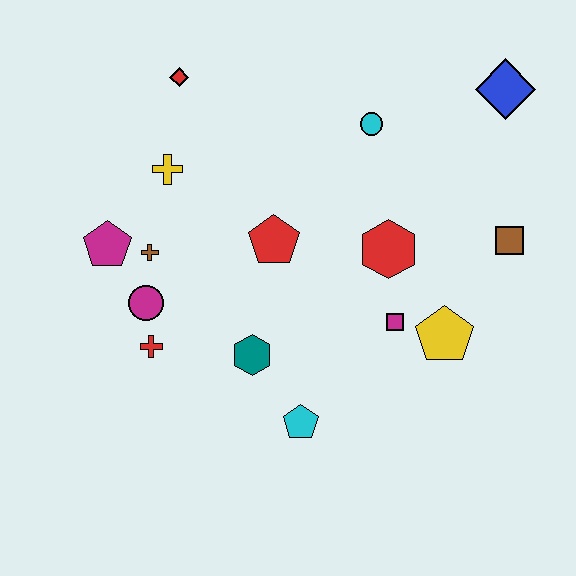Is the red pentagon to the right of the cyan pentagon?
No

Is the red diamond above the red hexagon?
Yes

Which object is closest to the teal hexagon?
The cyan pentagon is closest to the teal hexagon.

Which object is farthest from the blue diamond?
The red cross is farthest from the blue diamond.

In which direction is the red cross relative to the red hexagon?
The red cross is to the left of the red hexagon.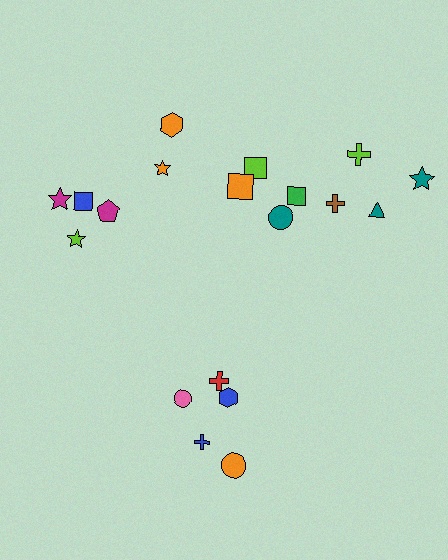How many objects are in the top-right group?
There are 8 objects.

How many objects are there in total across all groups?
There are 19 objects.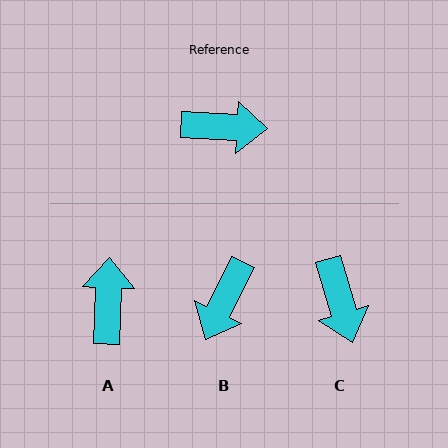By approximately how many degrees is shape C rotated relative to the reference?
Approximately 71 degrees clockwise.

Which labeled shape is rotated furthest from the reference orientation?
B, about 113 degrees away.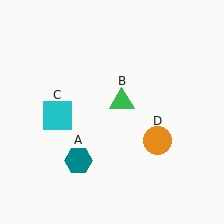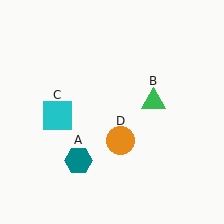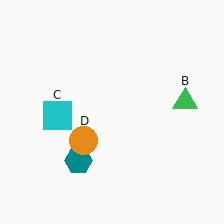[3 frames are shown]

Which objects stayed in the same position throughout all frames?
Teal hexagon (object A) and cyan square (object C) remained stationary.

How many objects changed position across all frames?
2 objects changed position: green triangle (object B), orange circle (object D).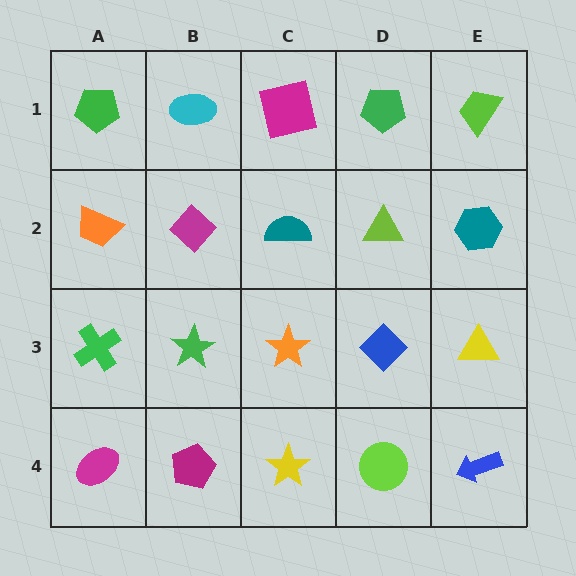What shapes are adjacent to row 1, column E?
A teal hexagon (row 2, column E), a green pentagon (row 1, column D).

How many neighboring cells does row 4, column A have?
2.